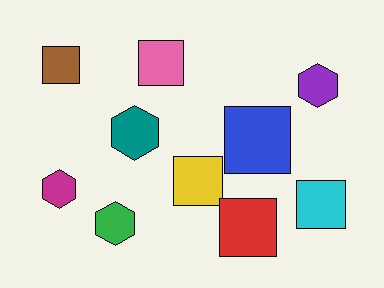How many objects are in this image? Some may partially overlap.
There are 10 objects.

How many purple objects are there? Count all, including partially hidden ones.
There is 1 purple object.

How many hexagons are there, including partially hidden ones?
There are 4 hexagons.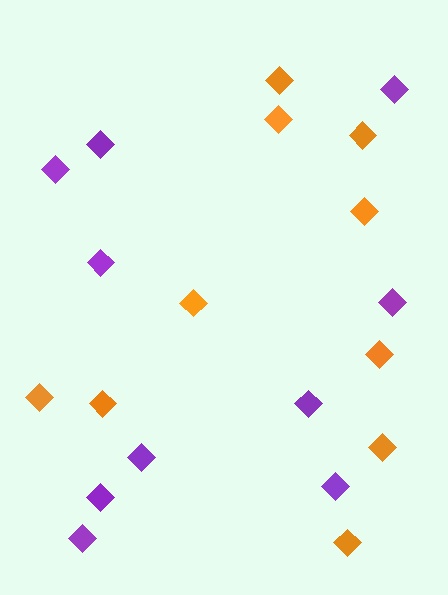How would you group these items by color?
There are 2 groups: one group of orange diamonds (10) and one group of purple diamonds (10).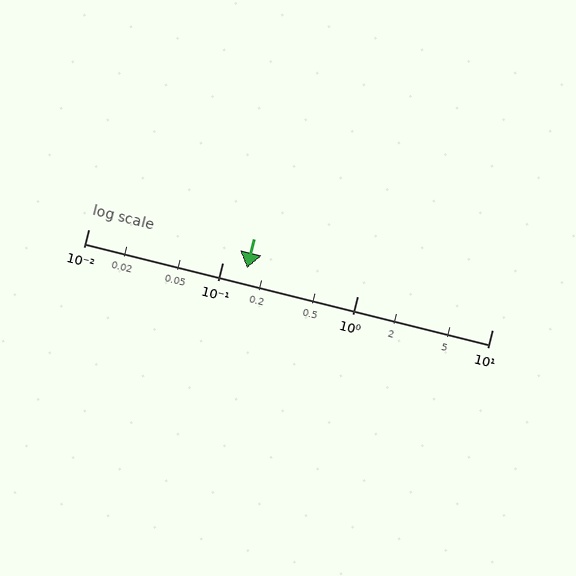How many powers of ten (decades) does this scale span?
The scale spans 3 decades, from 0.01 to 10.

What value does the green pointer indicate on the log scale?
The pointer indicates approximately 0.15.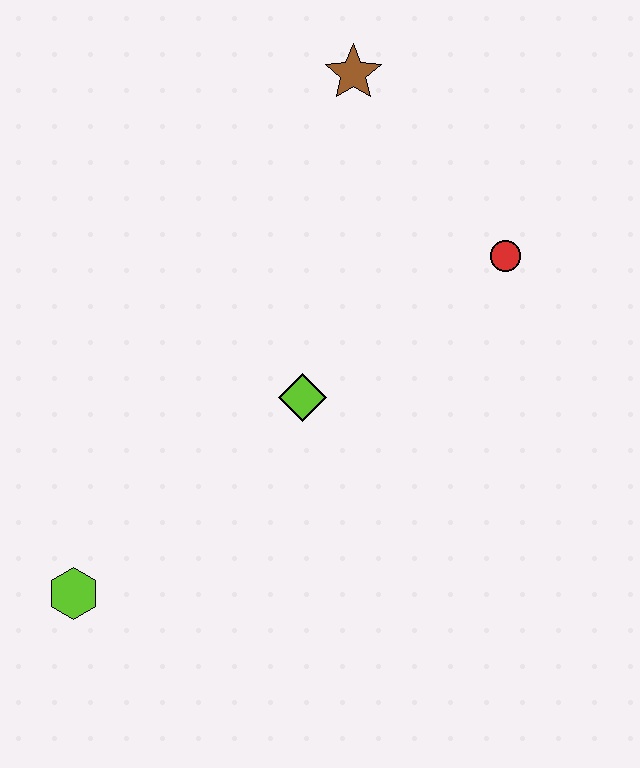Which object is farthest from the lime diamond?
The brown star is farthest from the lime diamond.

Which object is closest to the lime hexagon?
The lime diamond is closest to the lime hexagon.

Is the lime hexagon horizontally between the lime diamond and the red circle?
No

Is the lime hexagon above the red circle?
No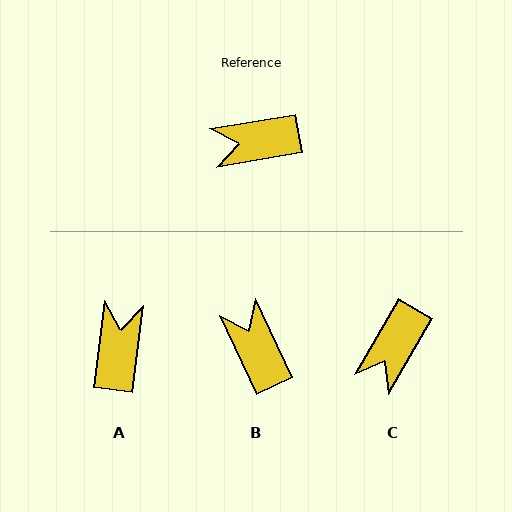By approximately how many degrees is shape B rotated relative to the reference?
Approximately 74 degrees clockwise.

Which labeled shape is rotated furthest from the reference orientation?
A, about 107 degrees away.